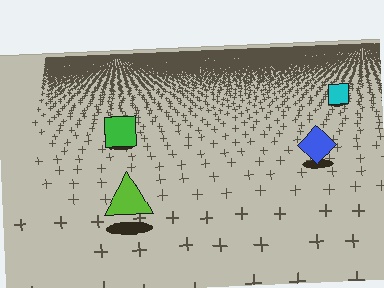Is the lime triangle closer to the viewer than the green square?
Yes. The lime triangle is closer — you can tell from the texture gradient: the ground texture is coarser near it.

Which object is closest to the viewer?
The lime triangle is closest. The texture marks near it are larger and more spread out.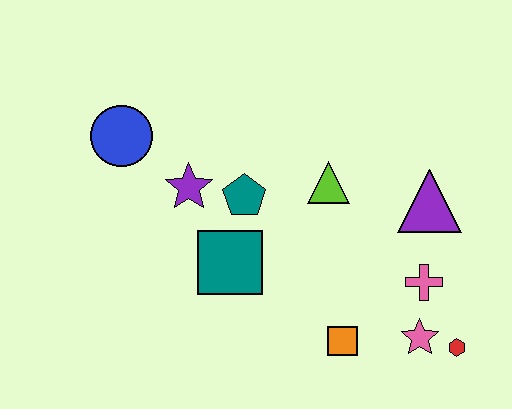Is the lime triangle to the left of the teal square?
No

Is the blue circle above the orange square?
Yes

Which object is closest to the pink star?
The red hexagon is closest to the pink star.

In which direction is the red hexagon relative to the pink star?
The red hexagon is to the right of the pink star.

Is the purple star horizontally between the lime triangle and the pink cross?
No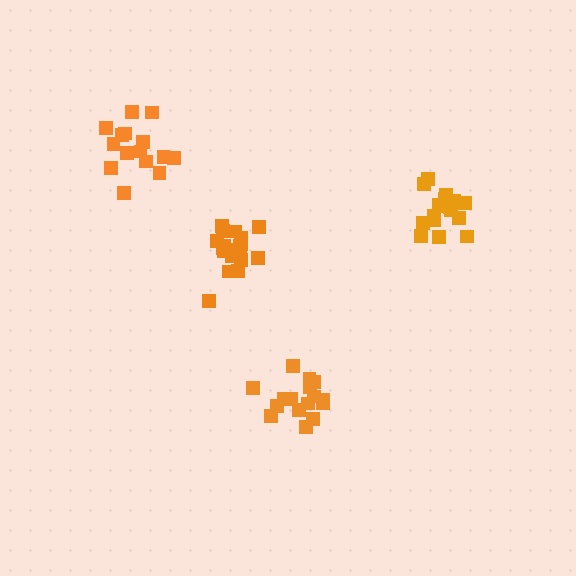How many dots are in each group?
Group 1: 18 dots, Group 2: 15 dots, Group 3: 16 dots, Group 4: 18 dots (67 total).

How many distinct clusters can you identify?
There are 4 distinct clusters.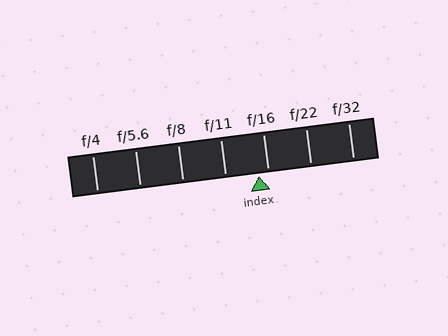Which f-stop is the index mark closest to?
The index mark is closest to f/16.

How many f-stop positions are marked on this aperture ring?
There are 7 f-stop positions marked.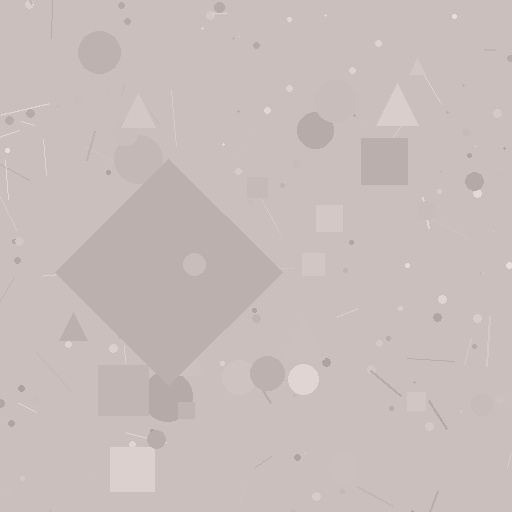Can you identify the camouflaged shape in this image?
The camouflaged shape is a diamond.